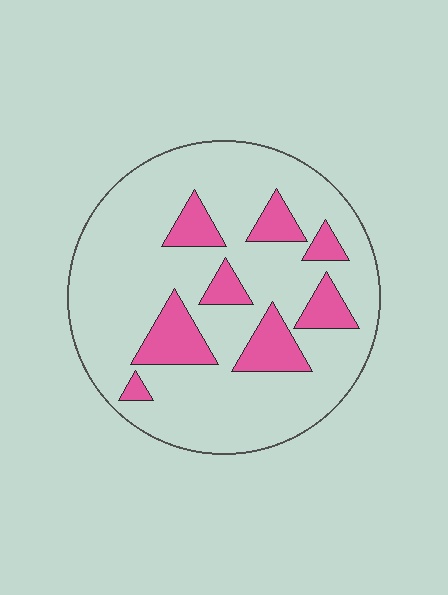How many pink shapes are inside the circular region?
8.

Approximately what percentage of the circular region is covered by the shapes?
Approximately 20%.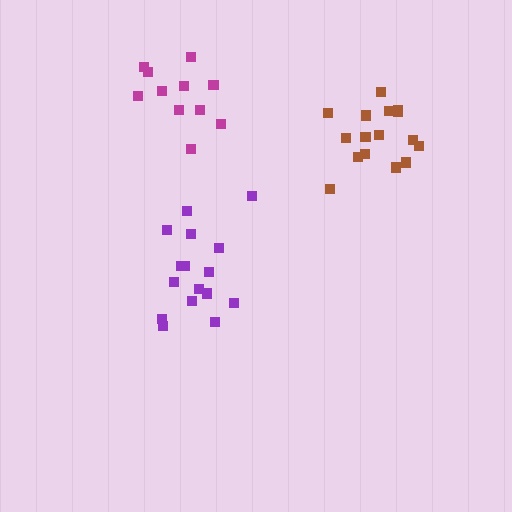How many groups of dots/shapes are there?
There are 3 groups.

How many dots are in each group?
Group 1: 11 dots, Group 2: 16 dots, Group 3: 16 dots (43 total).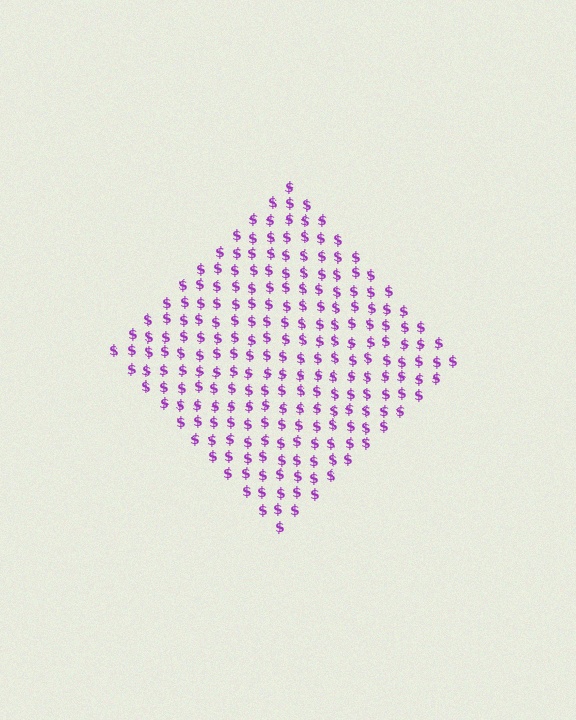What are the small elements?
The small elements are dollar signs.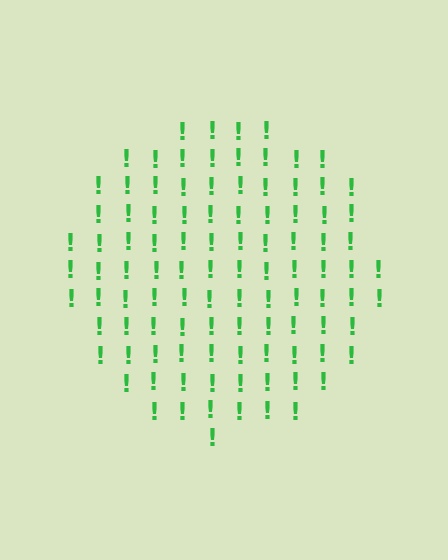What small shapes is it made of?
It is made of small exclamation marks.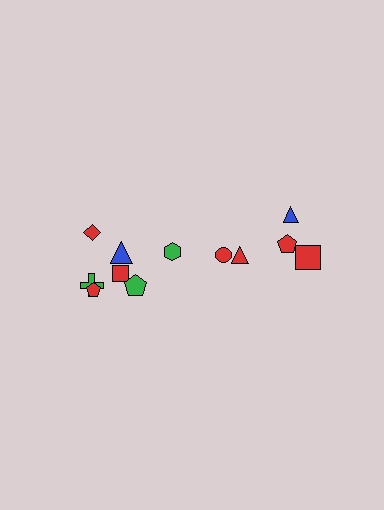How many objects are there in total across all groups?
There are 12 objects.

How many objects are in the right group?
There are 5 objects.